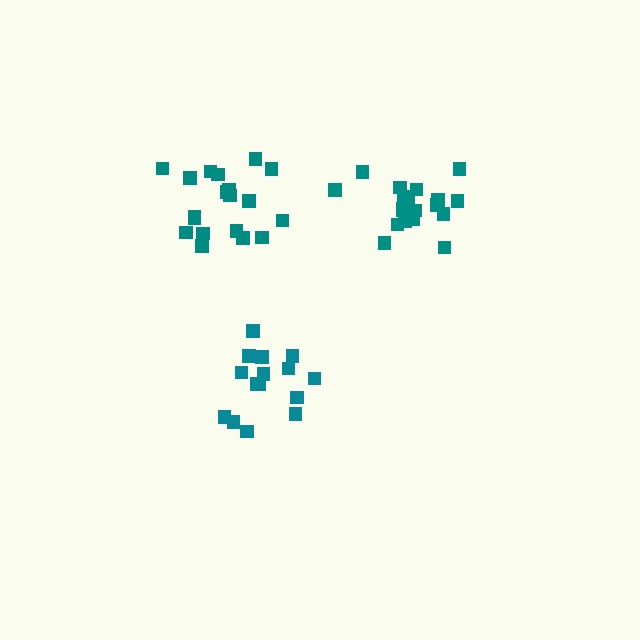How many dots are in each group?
Group 1: 15 dots, Group 2: 19 dots, Group 3: 21 dots (55 total).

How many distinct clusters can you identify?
There are 3 distinct clusters.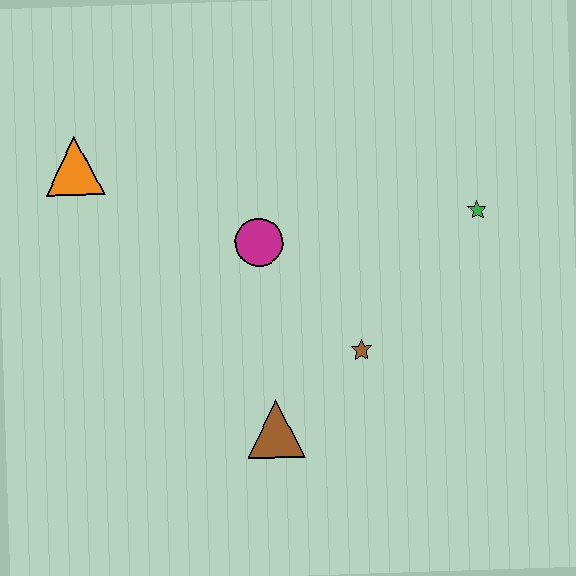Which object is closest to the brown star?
The brown triangle is closest to the brown star.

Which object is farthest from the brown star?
The orange triangle is farthest from the brown star.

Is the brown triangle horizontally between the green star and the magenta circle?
Yes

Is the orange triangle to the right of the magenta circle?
No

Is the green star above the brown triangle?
Yes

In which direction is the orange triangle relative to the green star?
The orange triangle is to the left of the green star.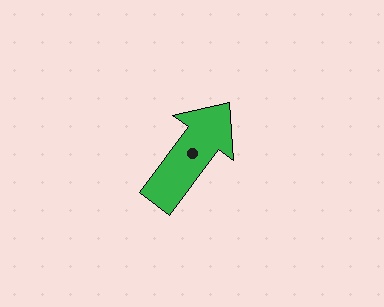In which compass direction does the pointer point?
Northeast.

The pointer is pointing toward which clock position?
Roughly 1 o'clock.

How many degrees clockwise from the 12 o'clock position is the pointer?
Approximately 37 degrees.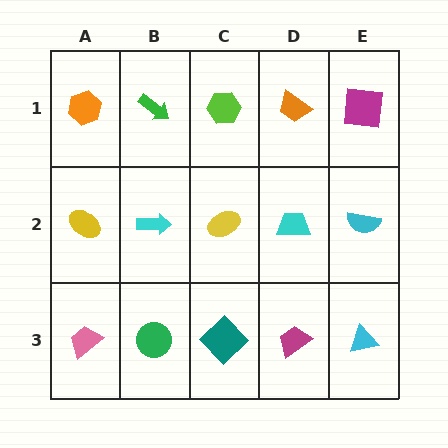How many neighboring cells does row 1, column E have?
2.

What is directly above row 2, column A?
An orange hexagon.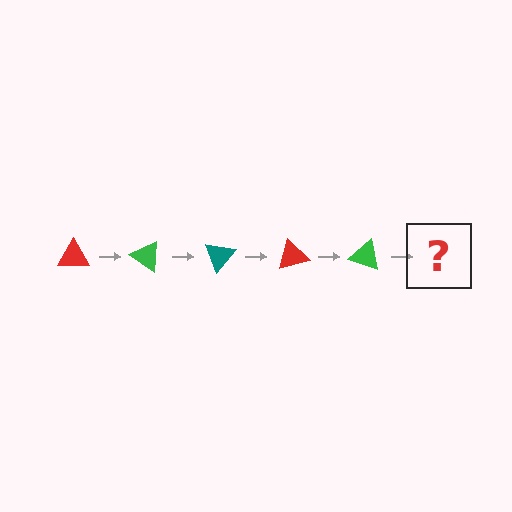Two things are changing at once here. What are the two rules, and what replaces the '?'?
The two rules are that it rotates 35 degrees each step and the color cycles through red, green, and teal. The '?' should be a teal triangle, rotated 175 degrees from the start.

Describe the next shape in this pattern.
It should be a teal triangle, rotated 175 degrees from the start.